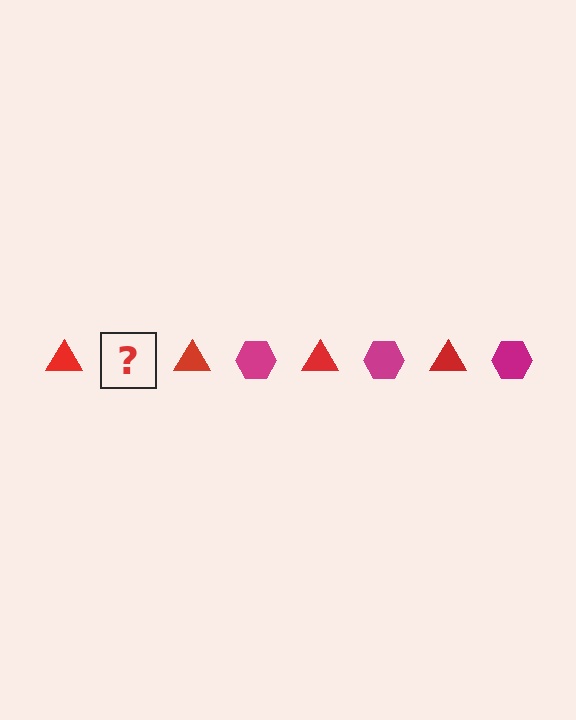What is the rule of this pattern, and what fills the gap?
The rule is that the pattern alternates between red triangle and magenta hexagon. The gap should be filled with a magenta hexagon.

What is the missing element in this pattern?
The missing element is a magenta hexagon.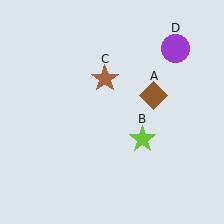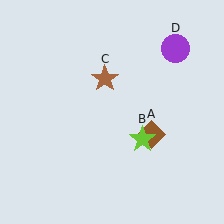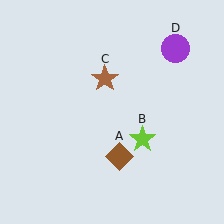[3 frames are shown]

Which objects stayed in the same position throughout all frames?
Lime star (object B) and brown star (object C) and purple circle (object D) remained stationary.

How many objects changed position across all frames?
1 object changed position: brown diamond (object A).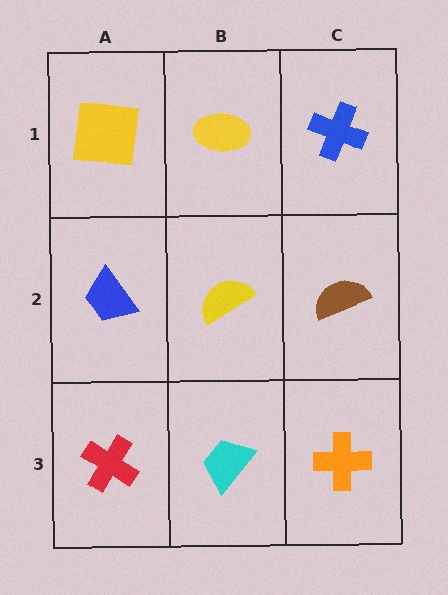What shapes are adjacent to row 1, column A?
A blue trapezoid (row 2, column A), a yellow ellipse (row 1, column B).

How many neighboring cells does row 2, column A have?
3.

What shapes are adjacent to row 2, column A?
A yellow square (row 1, column A), a red cross (row 3, column A), a yellow semicircle (row 2, column B).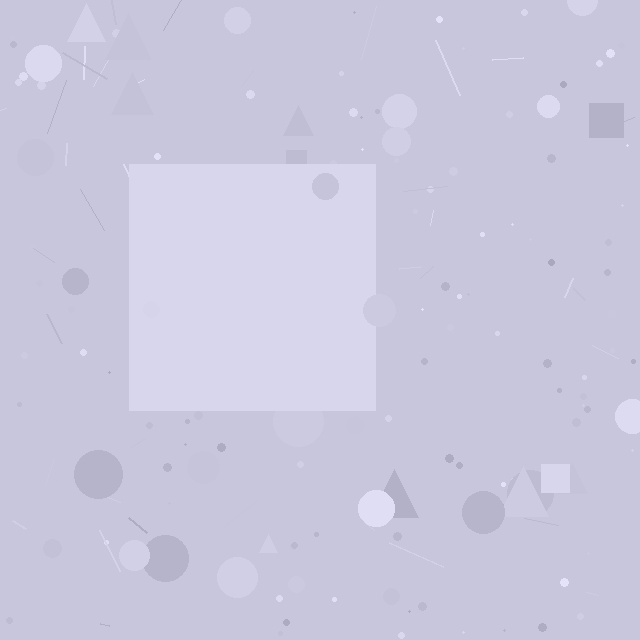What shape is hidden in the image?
A square is hidden in the image.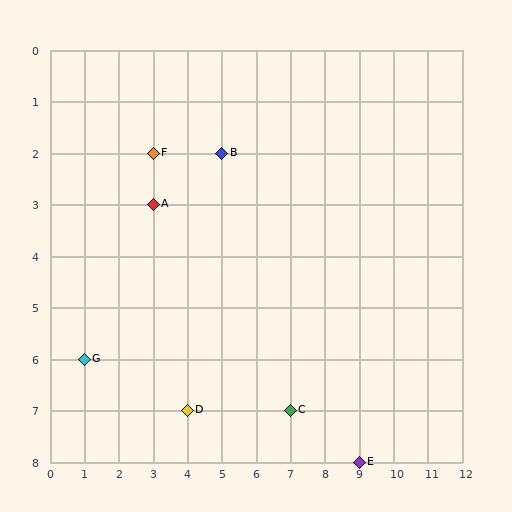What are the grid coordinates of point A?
Point A is at grid coordinates (3, 3).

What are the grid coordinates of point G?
Point G is at grid coordinates (1, 6).